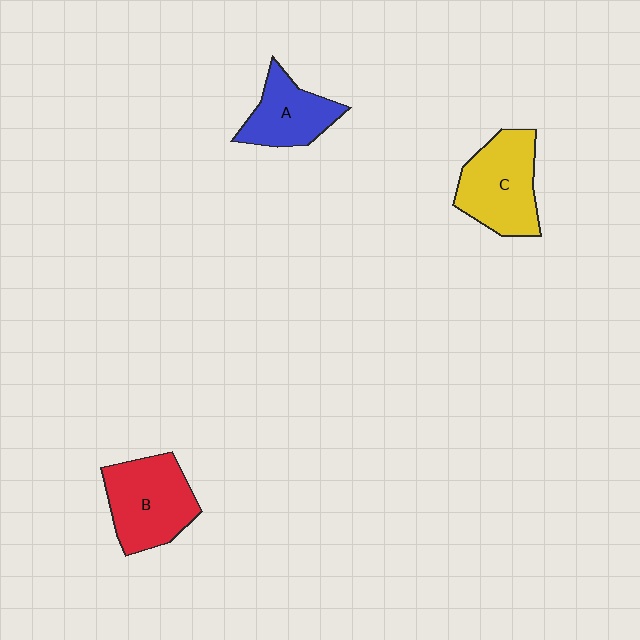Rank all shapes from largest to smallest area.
From largest to smallest: B (red), C (yellow), A (blue).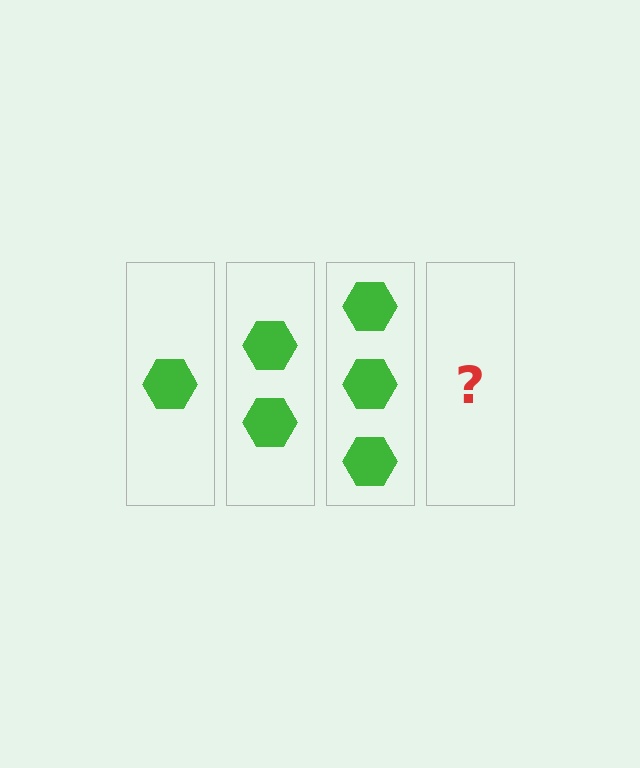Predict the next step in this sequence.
The next step is 4 hexagons.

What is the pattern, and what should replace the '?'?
The pattern is that each step adds one more hexagon. The '?' should be 4 hexagons.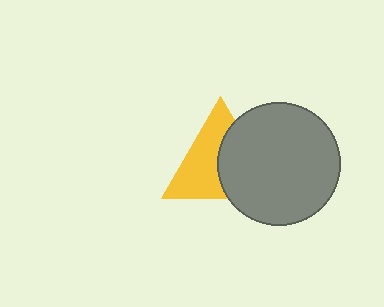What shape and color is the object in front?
The object in front is a gray circle.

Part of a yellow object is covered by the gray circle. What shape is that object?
It is a triangle.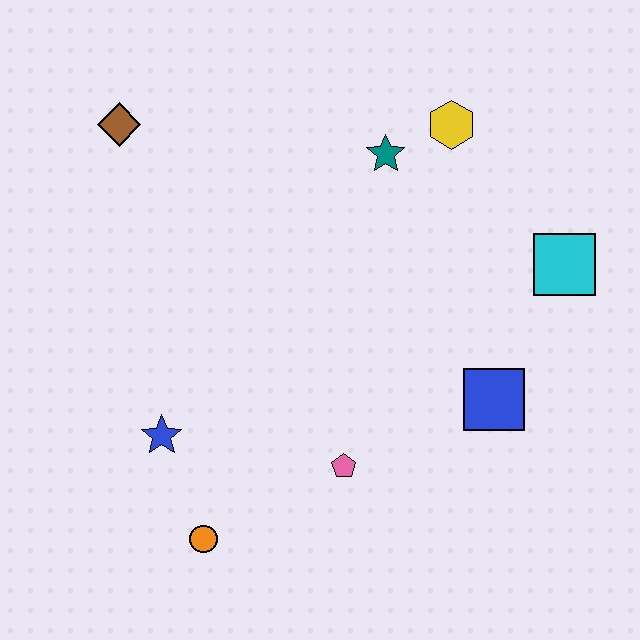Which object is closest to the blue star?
The orange circle is closest to the blue star.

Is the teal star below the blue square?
No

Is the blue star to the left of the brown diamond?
No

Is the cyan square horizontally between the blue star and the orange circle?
No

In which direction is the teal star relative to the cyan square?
The teal star is to the left of the cyan square.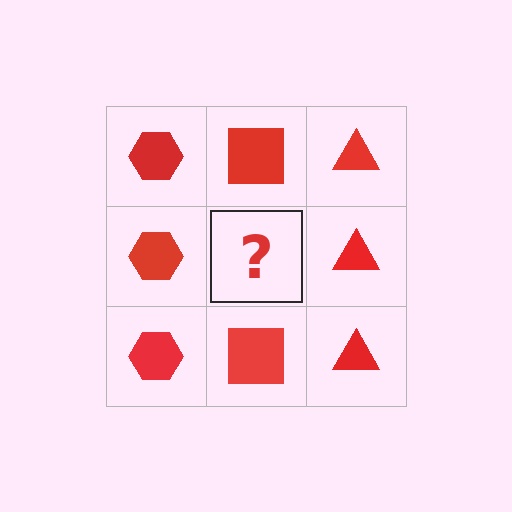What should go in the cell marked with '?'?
The missing cell should contain a red square.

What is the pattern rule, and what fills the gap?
The rule is that each column has a consistent shape. The gap should be filled with a red square.